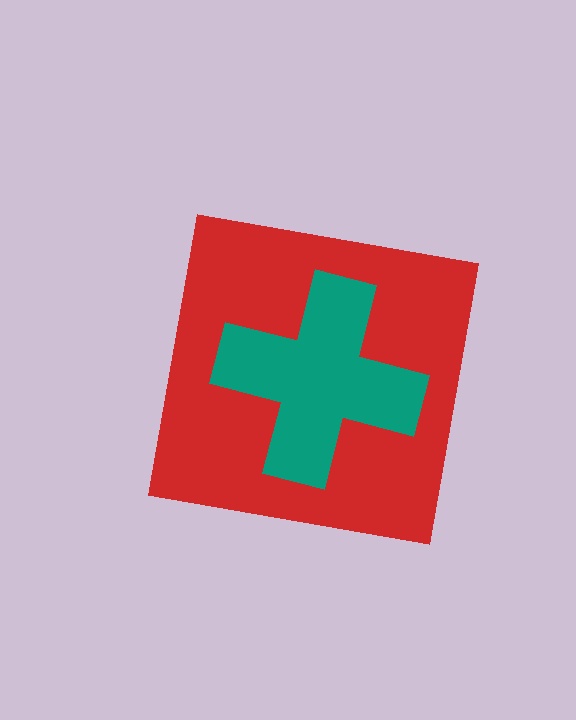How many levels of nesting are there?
2.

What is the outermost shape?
The red square.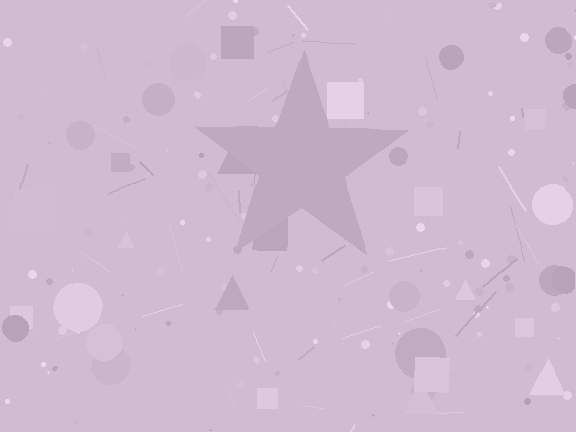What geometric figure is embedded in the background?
A star is embedded in the background.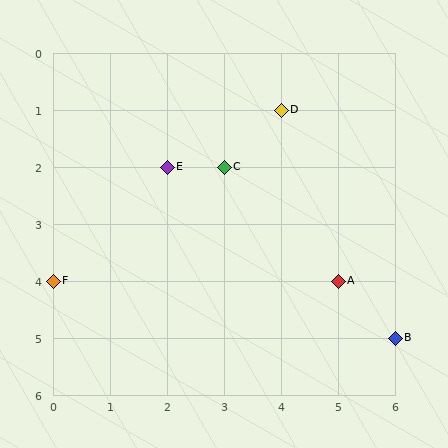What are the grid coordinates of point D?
Point D is at grid coordinates (4, 1).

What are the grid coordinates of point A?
Point A is at grid coordinates (5, 4).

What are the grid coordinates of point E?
Point E is at grid coordinates (2, 2).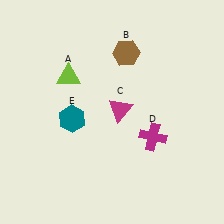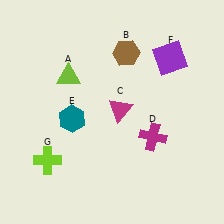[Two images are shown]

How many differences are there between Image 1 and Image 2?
There are 2 differences between the two images.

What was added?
A purple square (F), a lime cross (G) were added in Image 2.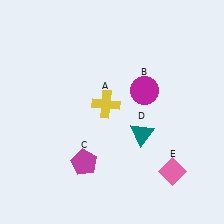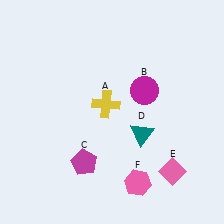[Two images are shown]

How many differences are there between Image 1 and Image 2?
There is 1 difference between the two images.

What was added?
A pink hexagon (F) was added in Image 2.